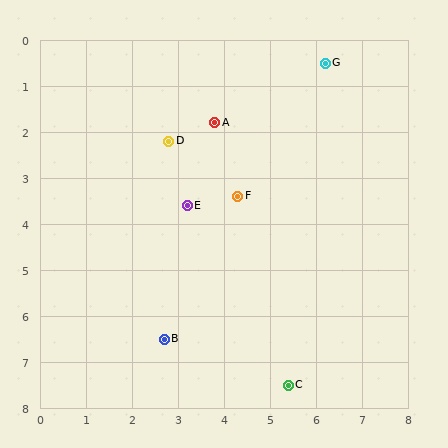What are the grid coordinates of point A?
Point A is at approximately (3.8, 1.8).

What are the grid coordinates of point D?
Point D is at approximately (2.8, 2.2).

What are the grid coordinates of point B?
Point B is at approximately (2.7, 6.5).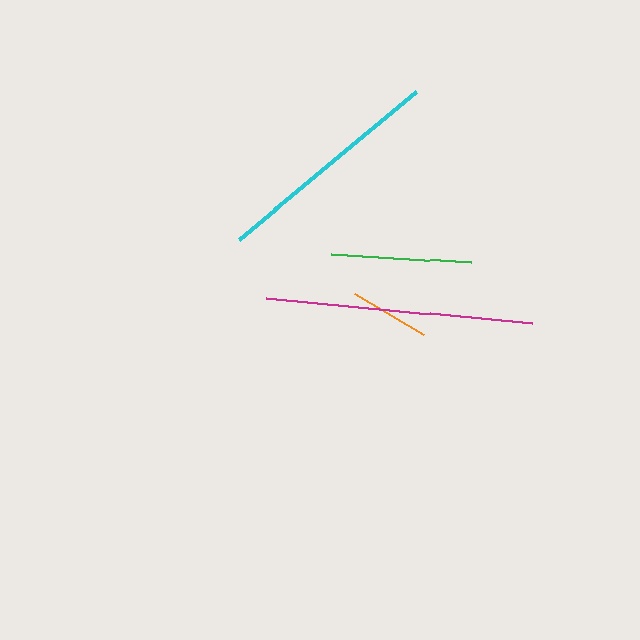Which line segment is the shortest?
The orange line is the shortest at approximately 81 pixels.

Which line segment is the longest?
The magenta line is the longest at approximately 267 pixels.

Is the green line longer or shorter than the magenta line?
The magenta line is longer than the green line.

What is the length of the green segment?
The green segment is approximately 140 pixels long.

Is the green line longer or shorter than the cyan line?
The cyan line is longer than the green line.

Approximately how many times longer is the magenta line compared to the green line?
The magenta line is approximately 1.9 times the length of the green line.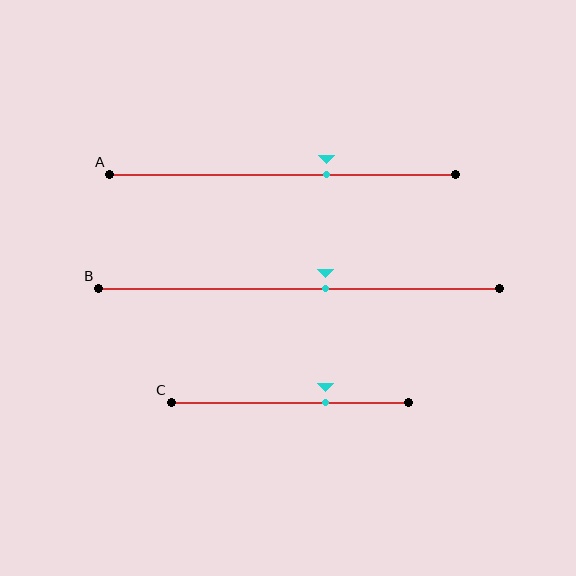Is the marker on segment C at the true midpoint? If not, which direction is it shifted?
No, the marker on segment C is shifted to the right by about 15% of the segment length.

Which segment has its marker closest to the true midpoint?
Segment B has its marker closest to the true midpoint.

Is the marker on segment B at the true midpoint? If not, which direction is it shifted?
No, the marker on segment B is shifted to the right by about 7% of the segment length.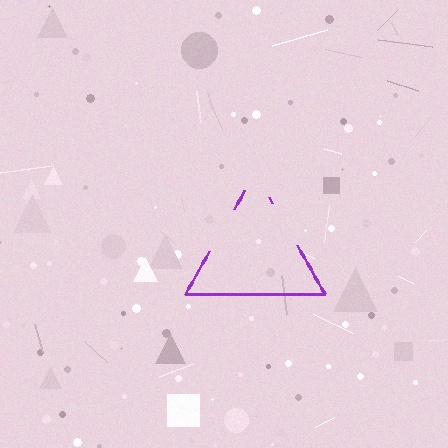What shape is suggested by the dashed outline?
The dashed outline suggests a triangle.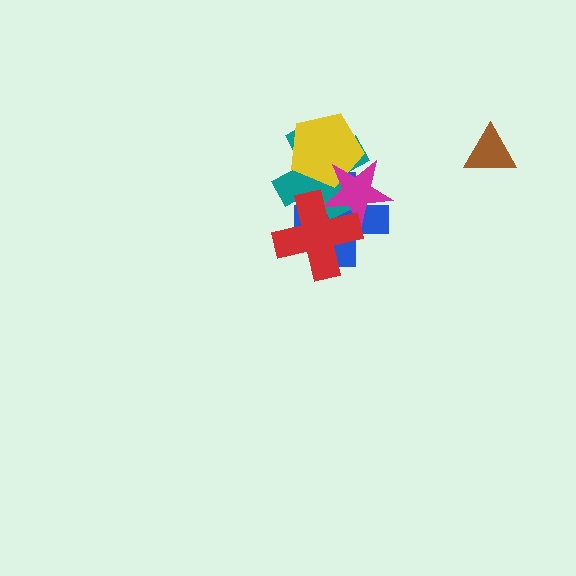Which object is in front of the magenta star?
The red cross is in front of the magenta star.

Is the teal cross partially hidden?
Yes, it is partially covered by another shape.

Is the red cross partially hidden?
No, no other shape covers it.